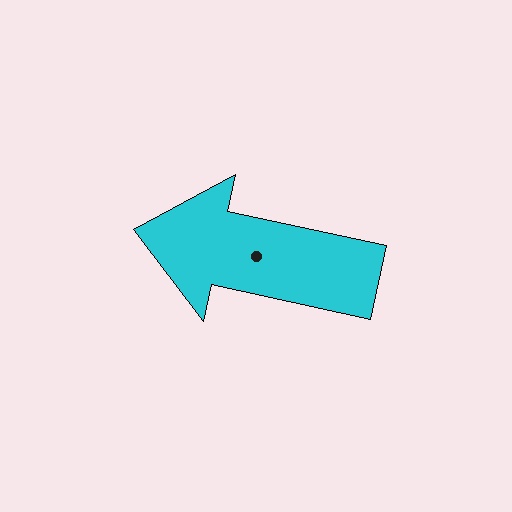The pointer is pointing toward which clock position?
Roughly 9 o'clock.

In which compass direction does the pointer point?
West.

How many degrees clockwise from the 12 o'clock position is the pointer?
Approximately 282 degrees.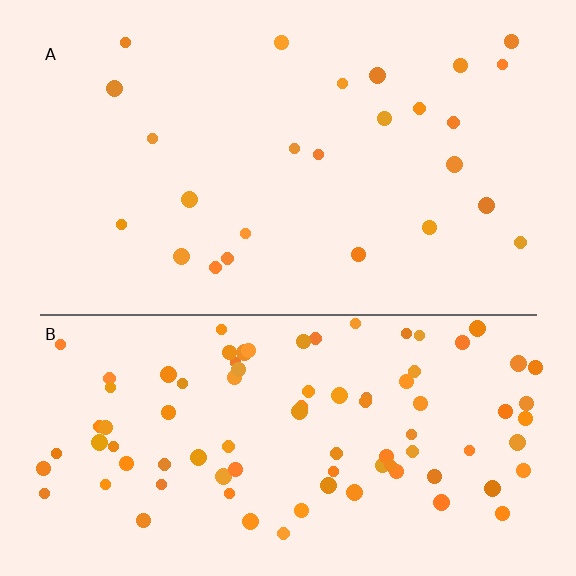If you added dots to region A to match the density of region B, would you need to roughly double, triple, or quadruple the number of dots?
Approximately quadruple.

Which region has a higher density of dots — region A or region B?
B (the bottom).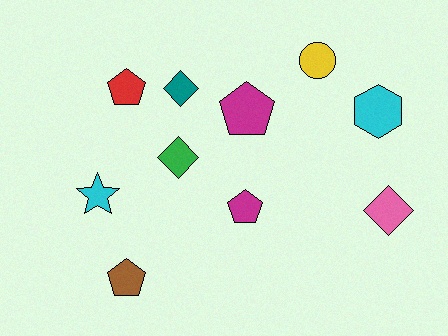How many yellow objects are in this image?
There is 1 yellow object.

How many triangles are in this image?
There are no triangles.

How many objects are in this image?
There are 10 objects.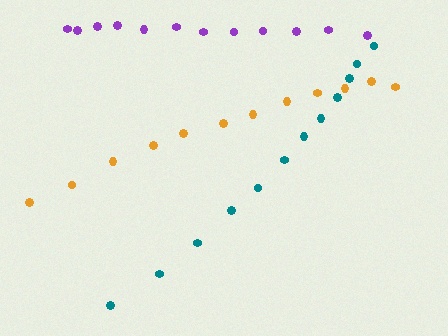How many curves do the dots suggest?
There are 3 distinct paths.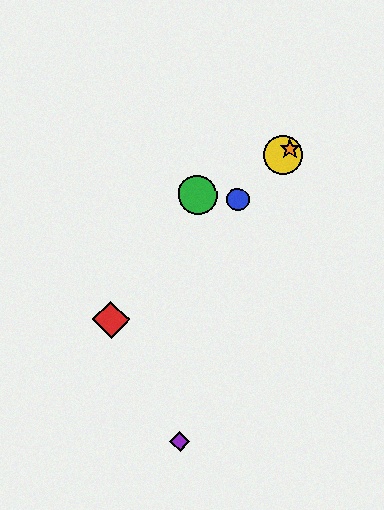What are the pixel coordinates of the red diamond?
The red diamond is at (111, 320).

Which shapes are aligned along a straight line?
The red diamond, the blue circle, the yellow circle, the orange star are aligned along a straight line.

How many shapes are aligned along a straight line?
4 shapes (the red diamond, the blue circle, the yellow circle, the orange star) are aligned along a straight line.